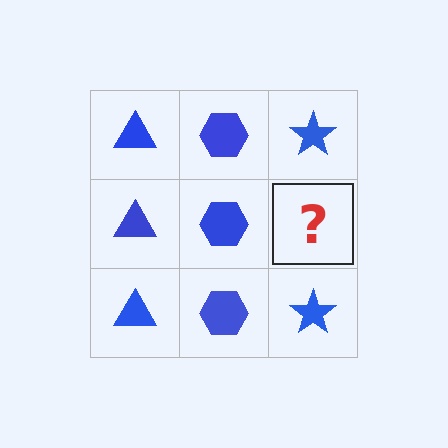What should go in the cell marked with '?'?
The missing cell should contain a blue star.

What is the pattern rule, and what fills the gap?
The rule is that each column has a consistent shape. The gap should be filled with a blue star.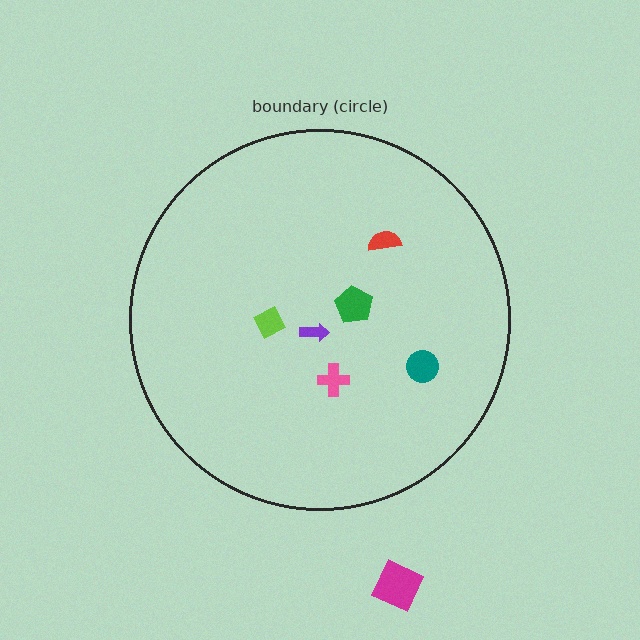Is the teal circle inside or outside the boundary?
Inside.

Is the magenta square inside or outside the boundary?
Outside.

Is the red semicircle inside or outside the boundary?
Inside.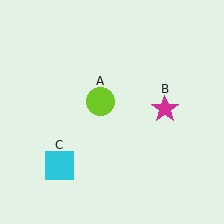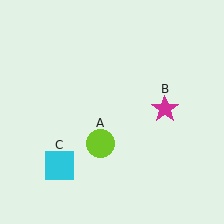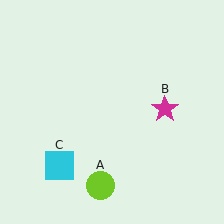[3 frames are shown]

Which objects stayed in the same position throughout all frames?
Magenta star (object B) and cyan square (object C) remained stationary.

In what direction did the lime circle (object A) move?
The lime circle (object A) moved down.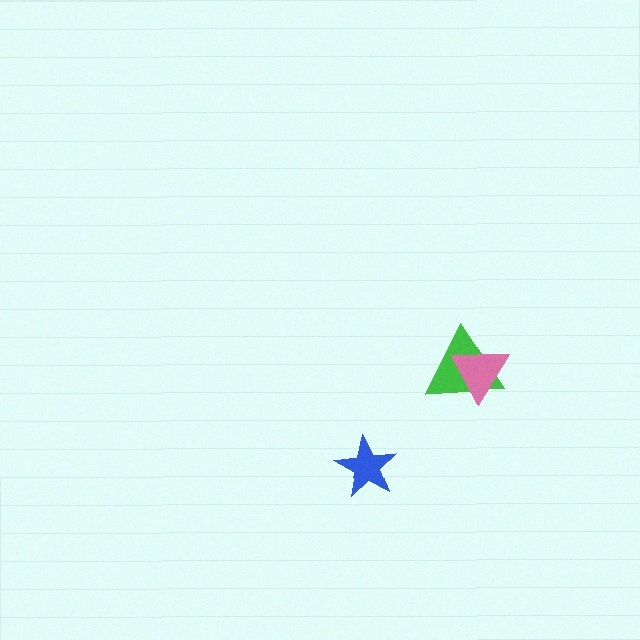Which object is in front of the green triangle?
The pink triangle is in front of the green triangle.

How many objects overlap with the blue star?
0 objects overlap with the blue star.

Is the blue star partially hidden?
No, no other shape covers it.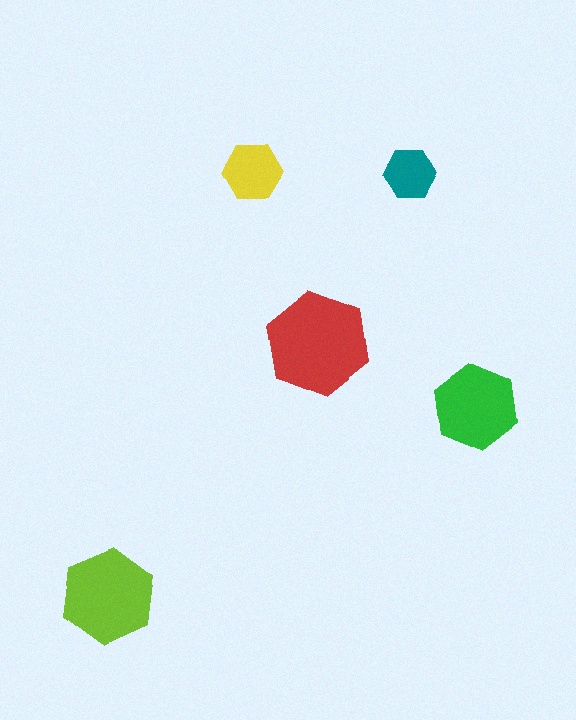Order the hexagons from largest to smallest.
the red one, the lime one, the green one, the yellow one, the teal one.